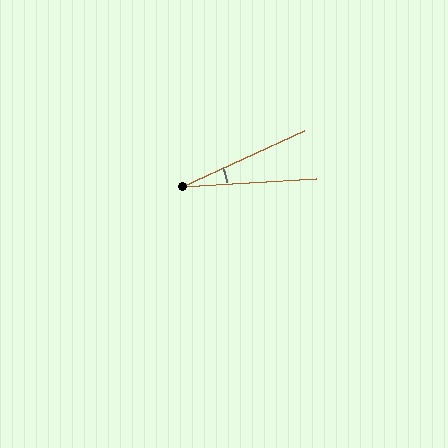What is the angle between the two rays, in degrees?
Approximately 21 degrees.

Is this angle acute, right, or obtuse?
It is acute.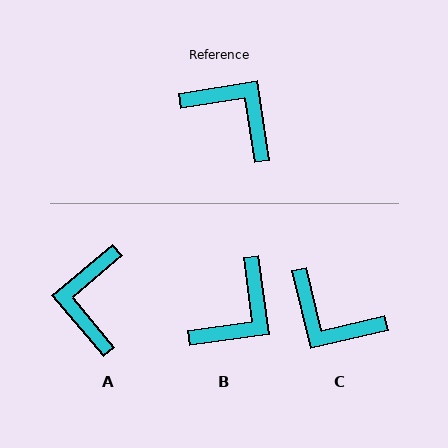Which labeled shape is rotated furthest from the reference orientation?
C, about 175 degrees away.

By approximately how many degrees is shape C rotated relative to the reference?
Approximately 175 degrees clockwise.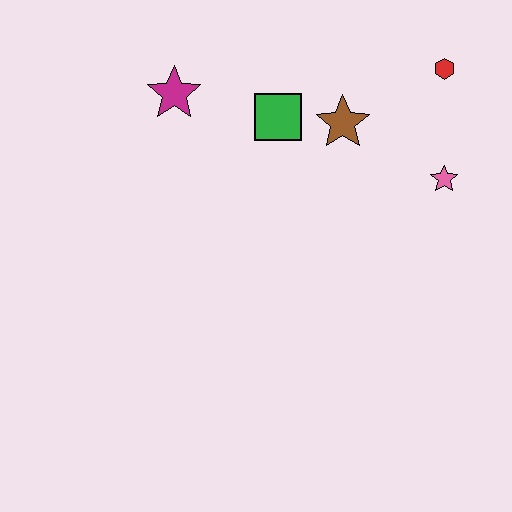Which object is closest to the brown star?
The green square is closest to the brown star.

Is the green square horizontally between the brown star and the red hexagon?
No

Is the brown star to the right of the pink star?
No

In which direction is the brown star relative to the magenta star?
The brown star is to the right of the magenta star.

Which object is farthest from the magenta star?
The pink star is farthest from the magenta star.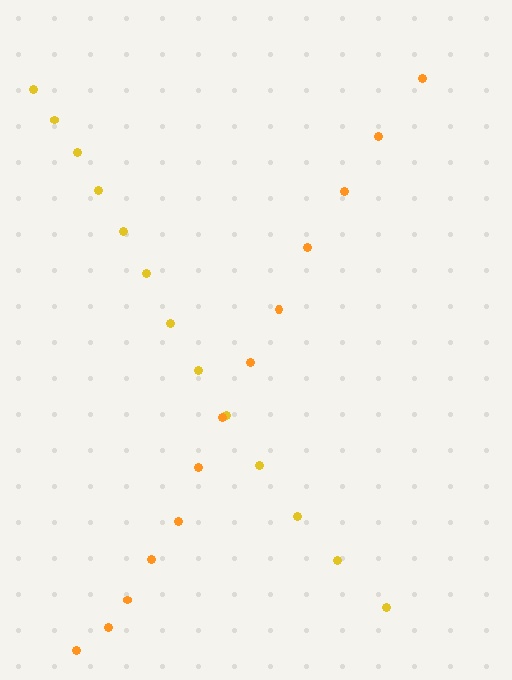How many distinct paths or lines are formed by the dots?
There are 2 distinct paths.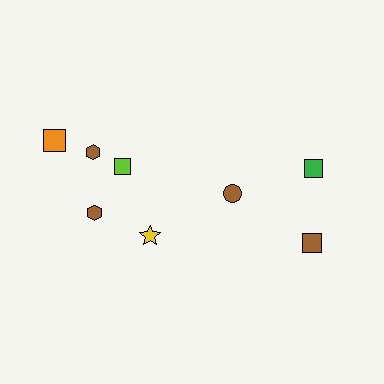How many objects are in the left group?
There are 5 objects.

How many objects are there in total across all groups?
There are 8 objects.